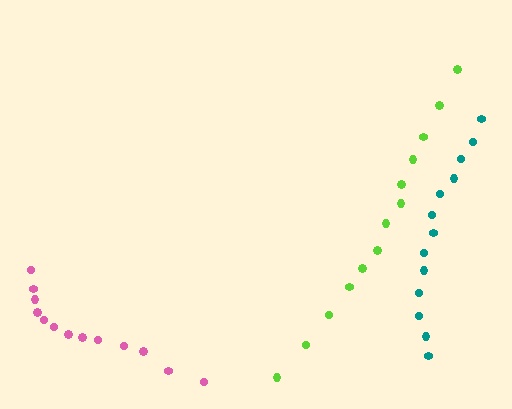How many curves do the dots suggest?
There are 3 distinct paths.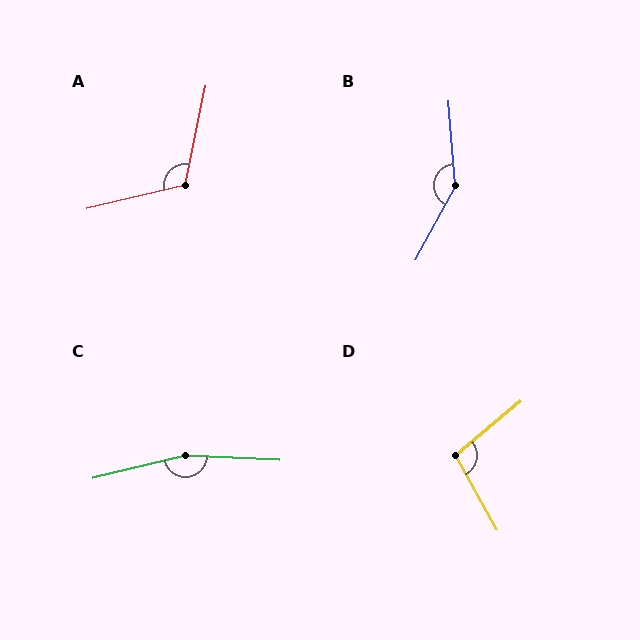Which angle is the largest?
C, at approximately 164 degrees.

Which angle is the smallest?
D, at approximately 101 degrees.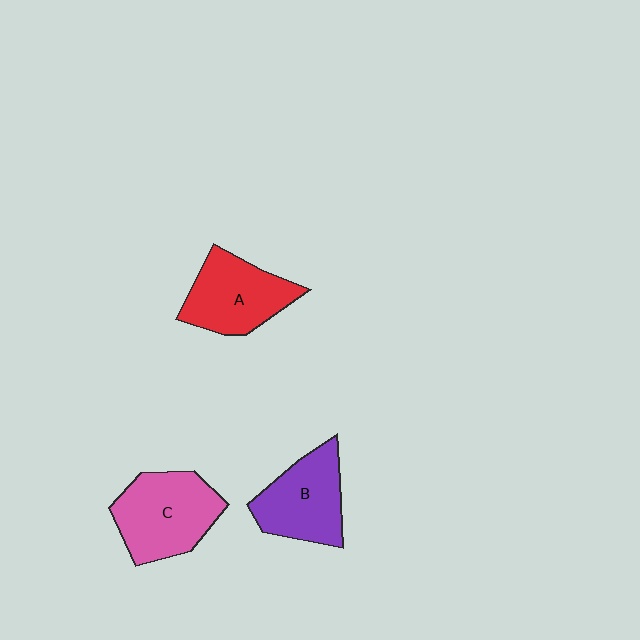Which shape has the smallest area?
Shape B (purple).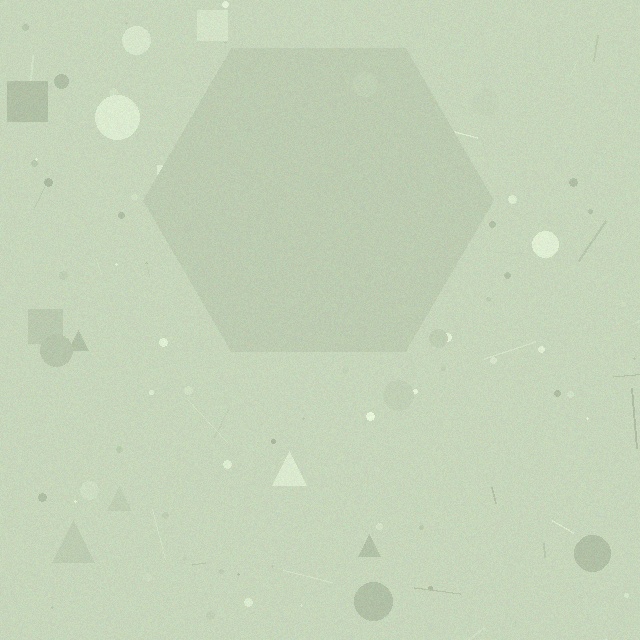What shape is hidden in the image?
A hexagon is hidden in the image.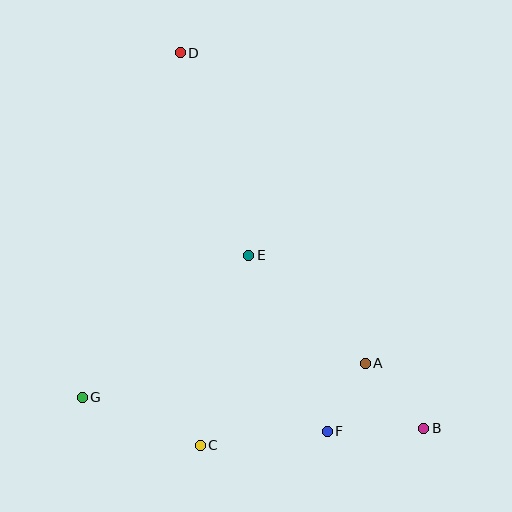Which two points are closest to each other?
Points A and F are closest to each other.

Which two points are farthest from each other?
Points B and D are farthest from each other.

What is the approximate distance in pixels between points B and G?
The distance between B and G is approximately 343 pixels.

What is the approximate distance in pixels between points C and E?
The distance between C and E is approximately 196 pixels.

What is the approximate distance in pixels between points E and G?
The distance between E and G is approximately 219 pixels.